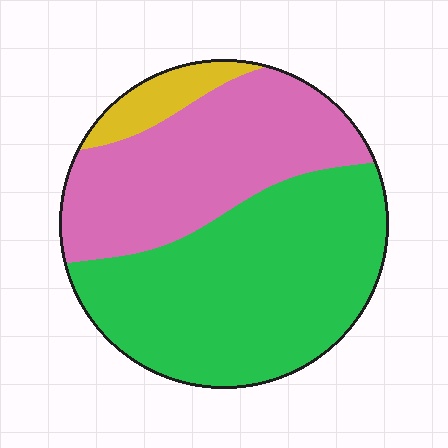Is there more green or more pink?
Green.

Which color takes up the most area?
Green, at roughly 55%.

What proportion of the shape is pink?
Pink takes up about three eighths (3/8) of the shape.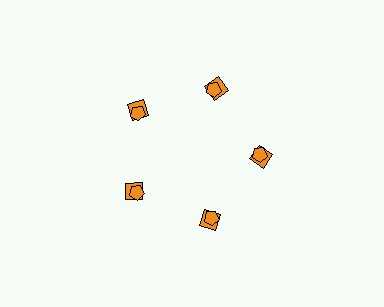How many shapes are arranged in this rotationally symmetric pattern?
There are 10 shapes, arranged in 5 groups of 2.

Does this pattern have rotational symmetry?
Yes, this pattern has 5-fold rotational symmetry. It looks the same after rotating 72 degrees around the center.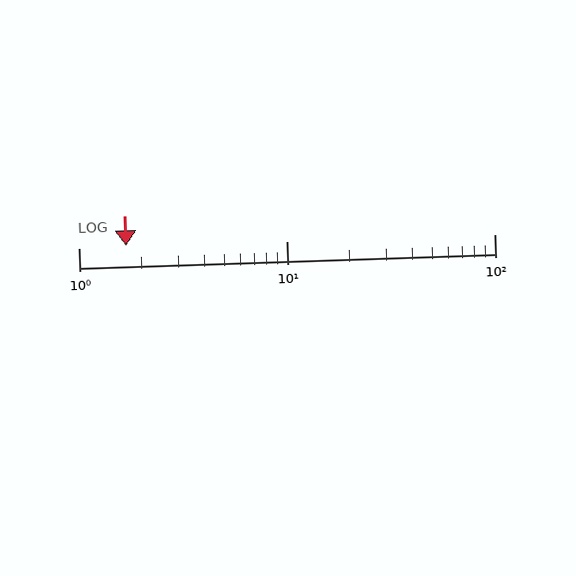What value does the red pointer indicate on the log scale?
The pointer indicates approximately 1.7.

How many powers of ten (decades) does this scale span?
The scale spans 2 decades, from 1 to 100.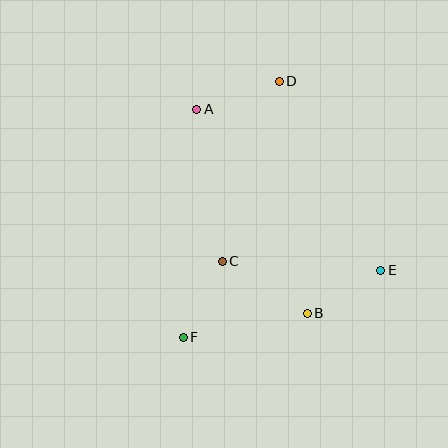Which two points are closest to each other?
Points C and F are closest to each other.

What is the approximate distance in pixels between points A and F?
The distance between A and F is approximately 228 pixels.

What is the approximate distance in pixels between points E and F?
The distance between E and F is approximately 208 pixels.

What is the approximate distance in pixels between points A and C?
The distance between A and C is approximately 154 pixels.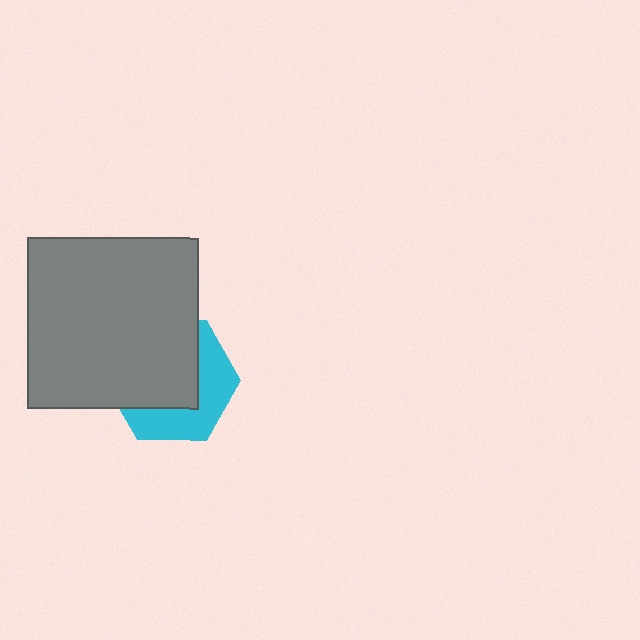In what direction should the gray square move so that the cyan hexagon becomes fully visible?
The gray square should move toward the upper-left. That is the shortest direction to clear the overlap and leave the cyan hexagon fully visible.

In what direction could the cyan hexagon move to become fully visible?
The cyan hexagon could move toward the lower-right. That would shift it out from behind the gray square entirely.